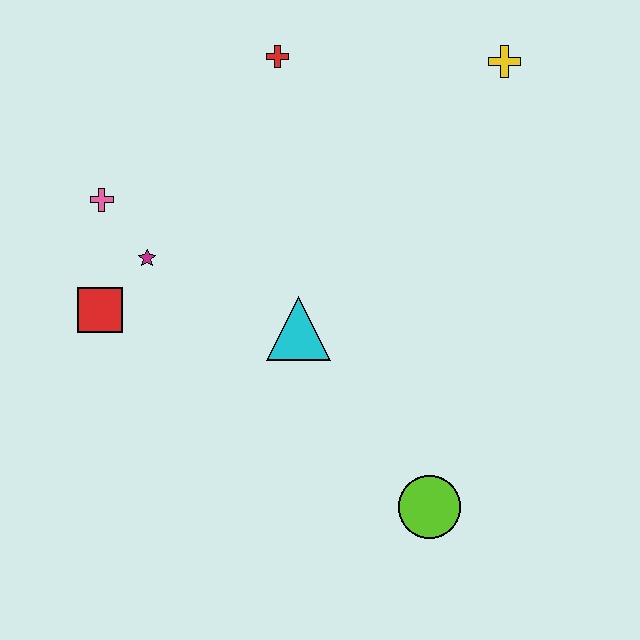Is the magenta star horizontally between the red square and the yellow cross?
Yes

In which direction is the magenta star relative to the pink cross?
The magenta star is below the pink cross.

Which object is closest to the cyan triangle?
The magenta star is closest to the cyan triangle.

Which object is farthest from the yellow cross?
The red square is farthest from the yellow cross.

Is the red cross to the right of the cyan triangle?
No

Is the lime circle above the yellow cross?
No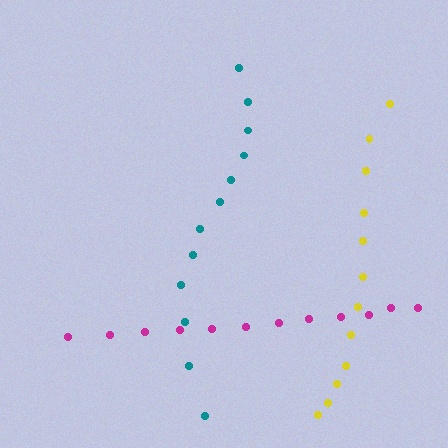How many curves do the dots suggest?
There are 3 distinct paths.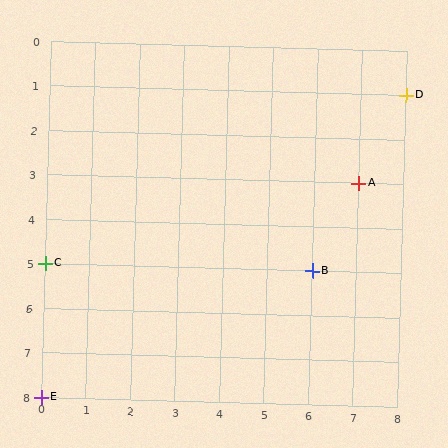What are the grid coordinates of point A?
Point A is at grid coordinates (7, 3).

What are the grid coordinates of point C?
Point C is at grid coordinates (0, 5).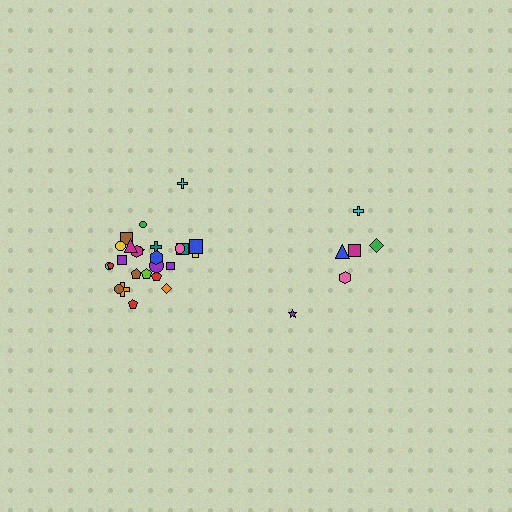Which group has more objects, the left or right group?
The left group.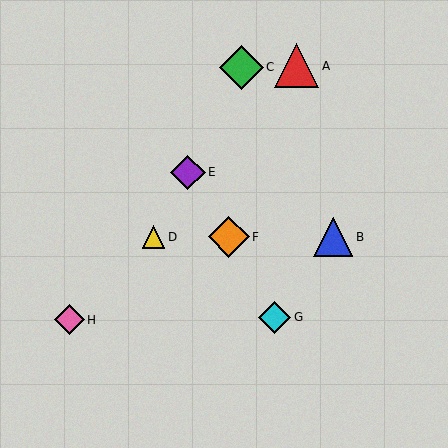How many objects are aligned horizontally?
3 objects (B, D, F) are aligned horizontally.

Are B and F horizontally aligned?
Yes, both are at y≈237.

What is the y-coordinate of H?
Object H is at y≈320.